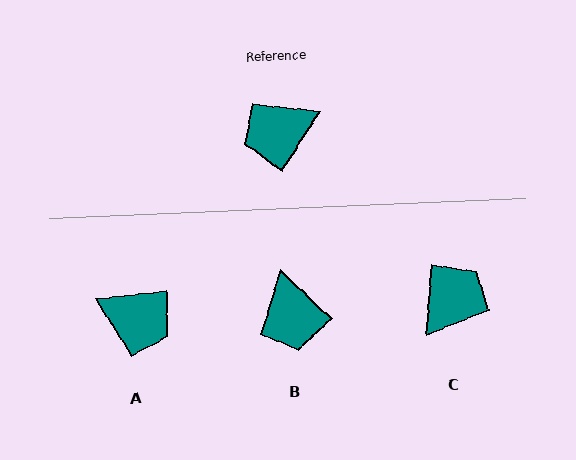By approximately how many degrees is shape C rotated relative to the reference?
Approximately 152 degrees clockwise.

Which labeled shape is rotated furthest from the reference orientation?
C, about 152 degrees away.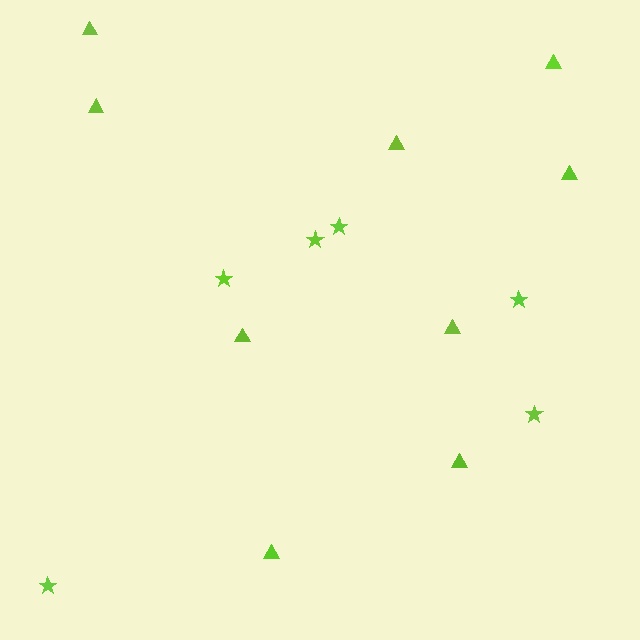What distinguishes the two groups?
There are 2 groups: one group of triangles (9) and one group of stars (6).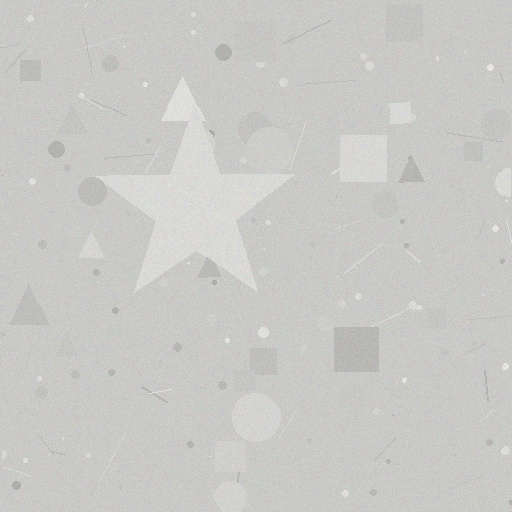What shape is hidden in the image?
A star is hidden in the image.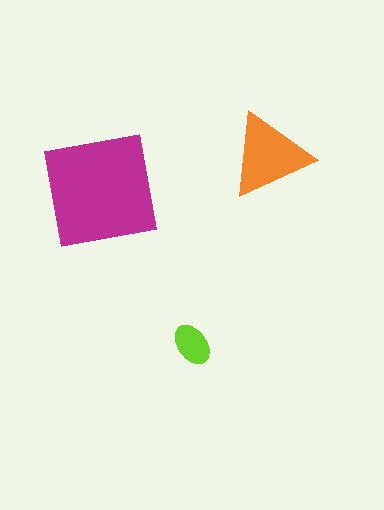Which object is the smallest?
The lime ellipse.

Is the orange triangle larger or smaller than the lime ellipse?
Larger.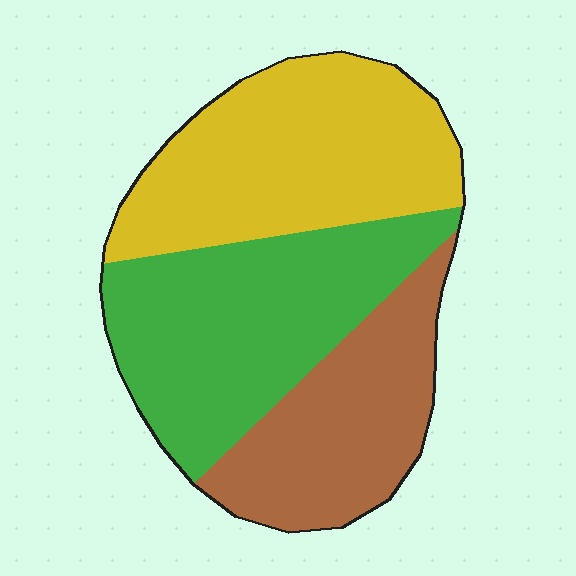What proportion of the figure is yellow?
Yellow covers 37% of the figure.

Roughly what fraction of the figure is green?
Green covers around 35% of the figure.